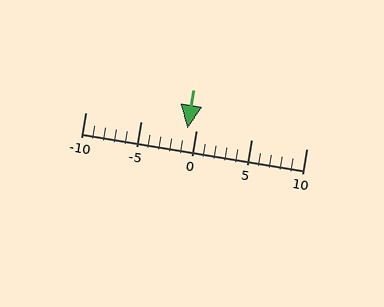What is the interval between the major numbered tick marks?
The major tick marks are spaced 5 units apart.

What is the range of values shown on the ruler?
The ruler shows values from -10 to 10.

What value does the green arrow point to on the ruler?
The green arrow points to approximately -1.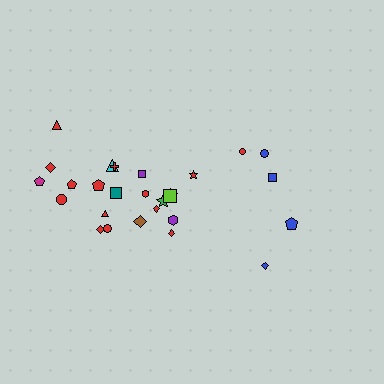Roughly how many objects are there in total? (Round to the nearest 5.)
Roughly 25 objects in total.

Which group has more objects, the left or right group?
The left group.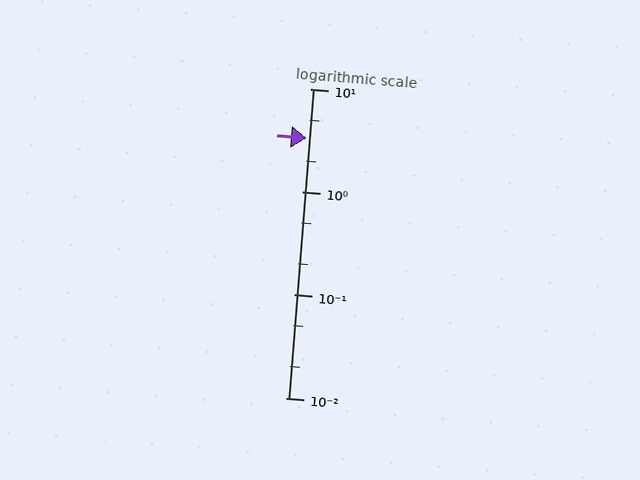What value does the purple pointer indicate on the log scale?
The pointer indicates approximately 3.3.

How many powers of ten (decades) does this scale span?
The scale spans 3 decades, from 0.01 to 10.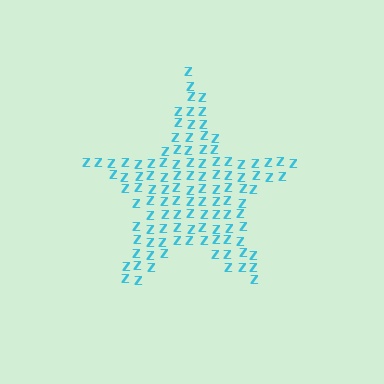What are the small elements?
The small elements are letter Z's.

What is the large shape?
The large shape is a star.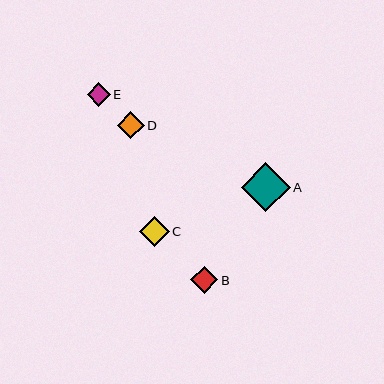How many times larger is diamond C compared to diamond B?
Diamond C is approximately 1.1 times the size of diamond B.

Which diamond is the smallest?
Diamond E is the smallest with a size of approximately 23 pixels.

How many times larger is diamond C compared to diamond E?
Diamond C is approximately 1.3 times the size of diamond E.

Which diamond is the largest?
Diamond A is the largest with a size of approximately 49 pixels.